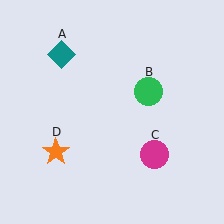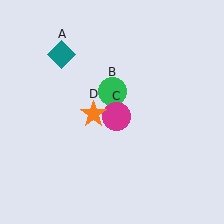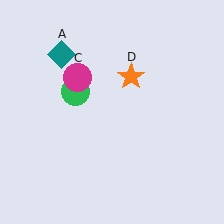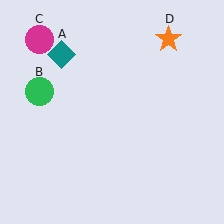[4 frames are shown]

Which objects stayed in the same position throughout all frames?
Teal diamond (object A) remained stationary.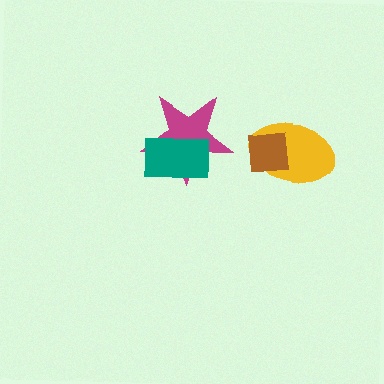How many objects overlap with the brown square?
1 object overlaps with the brown square.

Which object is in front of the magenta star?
The teal rectangle is in front of the magenta star.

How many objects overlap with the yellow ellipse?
1 object overlaps with the yellow ellipse.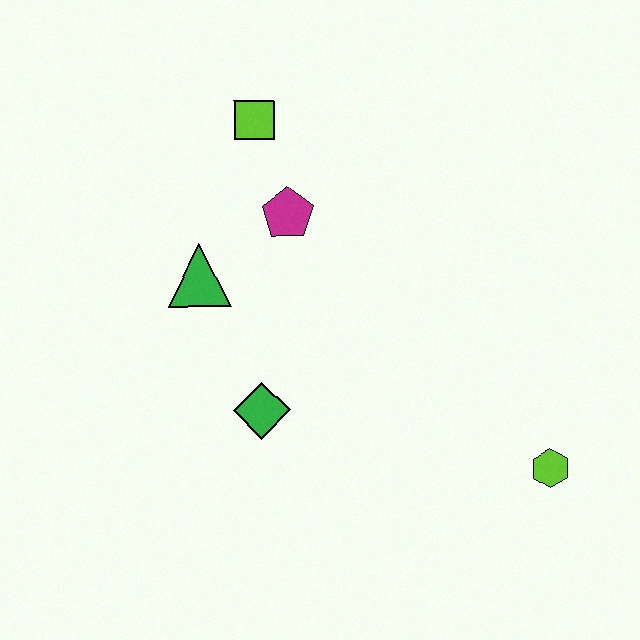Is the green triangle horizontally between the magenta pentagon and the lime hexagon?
No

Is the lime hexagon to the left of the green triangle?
No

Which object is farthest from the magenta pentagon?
The lime hexagon is farthest from the magenta pentagon.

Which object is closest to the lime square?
The magenta pentagon is closest to the lime square.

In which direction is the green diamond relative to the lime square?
The green diamond is below the lime square.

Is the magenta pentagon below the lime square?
Yes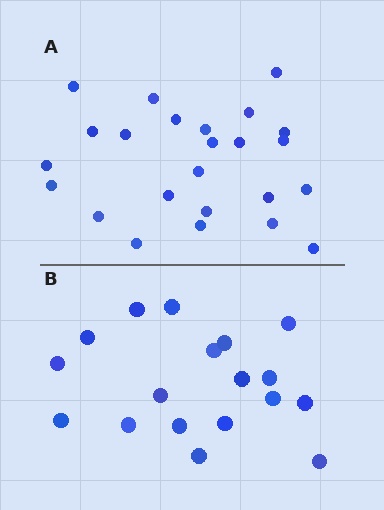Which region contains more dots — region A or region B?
Region A (the top region) has more dots.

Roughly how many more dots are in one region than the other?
Region A has about 6 more dots than region B.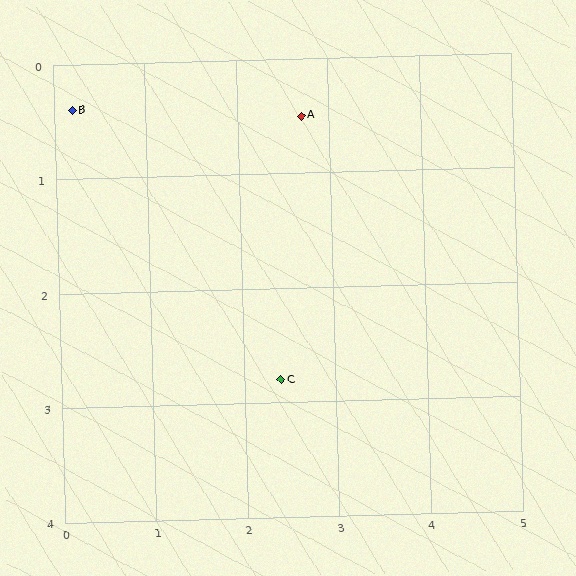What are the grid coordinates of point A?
Point A is at approximately (2.7, 0.5).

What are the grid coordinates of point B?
Point B is at approximately (0.2, 0.4).